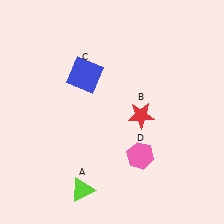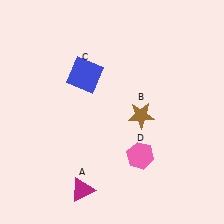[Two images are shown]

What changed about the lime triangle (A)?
In Image 1, A is lime. In Image 2, it changed to magenta.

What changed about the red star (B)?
In Image 1, B is red. In Image 2, it changed to brown.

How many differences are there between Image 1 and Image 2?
There are 2 differences between the two images.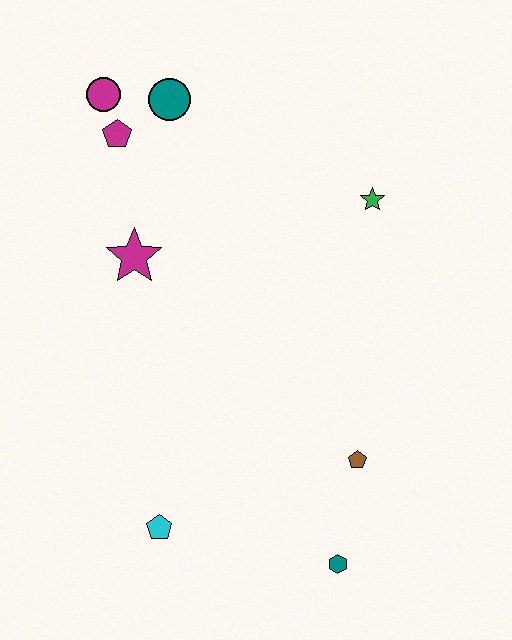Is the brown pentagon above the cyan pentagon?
Yes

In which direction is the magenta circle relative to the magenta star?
The magenta circle is above the magenta star.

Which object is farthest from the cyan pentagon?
The magenta circle is farthest from the cyan pentagon.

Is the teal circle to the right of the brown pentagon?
No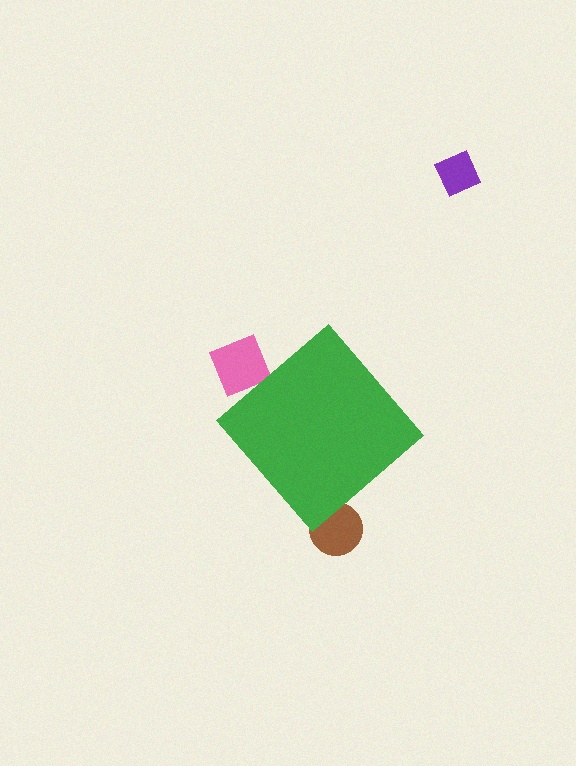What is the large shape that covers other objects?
A green diamond.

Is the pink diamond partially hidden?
Yes, the pink diamond is partially hidden behind the green diamond.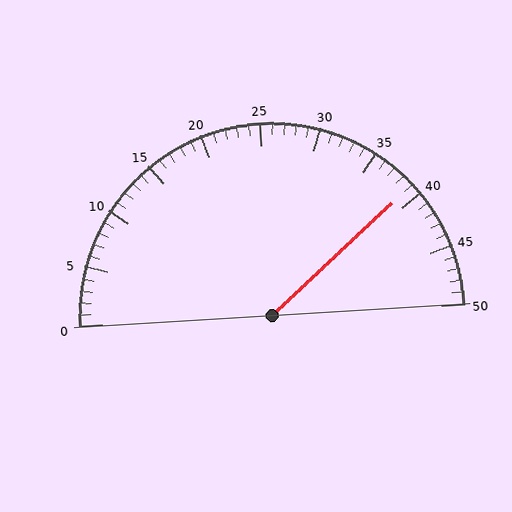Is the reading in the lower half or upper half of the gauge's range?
The reading is in the upper half of the range (0 to 50).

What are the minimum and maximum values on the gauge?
The gauge ranges from 0 to 50.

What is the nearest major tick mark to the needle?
The nearest major tick mark is 40.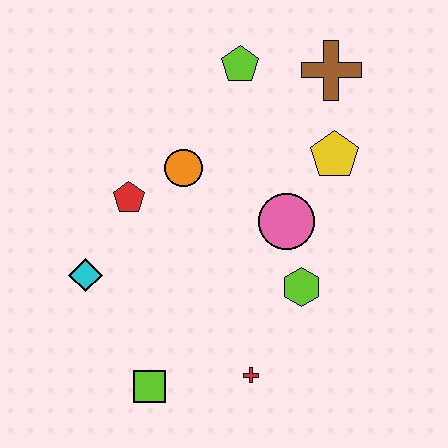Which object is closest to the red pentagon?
The orange circle is closest to the red pentagon.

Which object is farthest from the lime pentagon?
The lime square is farthest from the lime pentagon.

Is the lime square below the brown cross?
Yes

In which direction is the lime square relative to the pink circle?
The lime square is below the pink circle.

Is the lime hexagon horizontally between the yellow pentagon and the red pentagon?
Yes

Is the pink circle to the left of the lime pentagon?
No